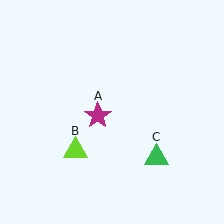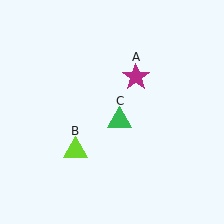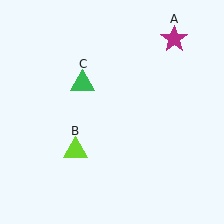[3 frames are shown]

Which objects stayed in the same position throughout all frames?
Lime triangle (object B) remained stationary.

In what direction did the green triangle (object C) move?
The green triangle (object C) moved up and to the left.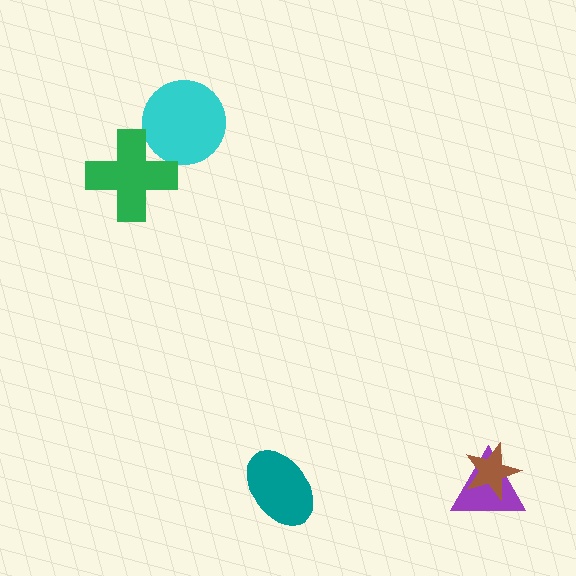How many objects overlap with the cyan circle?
1 object overlaps with the cyan circle.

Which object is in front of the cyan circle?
The green cross is in front of the cyan circle.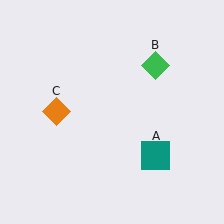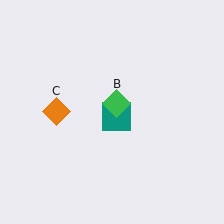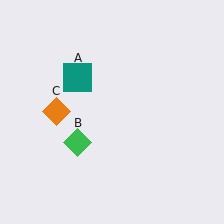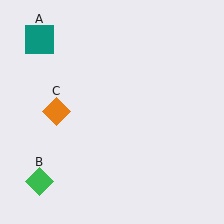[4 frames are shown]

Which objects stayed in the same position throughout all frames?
Orange diamond (object C) remained stationary.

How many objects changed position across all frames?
2 objects changed position: teal square (object A), green diamond (object B).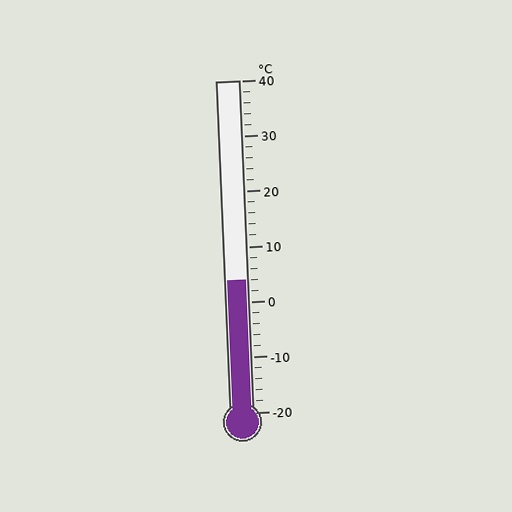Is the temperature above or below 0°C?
The temperature is above 0°C.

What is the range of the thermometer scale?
The thermometer scale ranges from -20°C to 40°C.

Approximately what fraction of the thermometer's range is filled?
The thermometer is filled to approximately 40% of its range.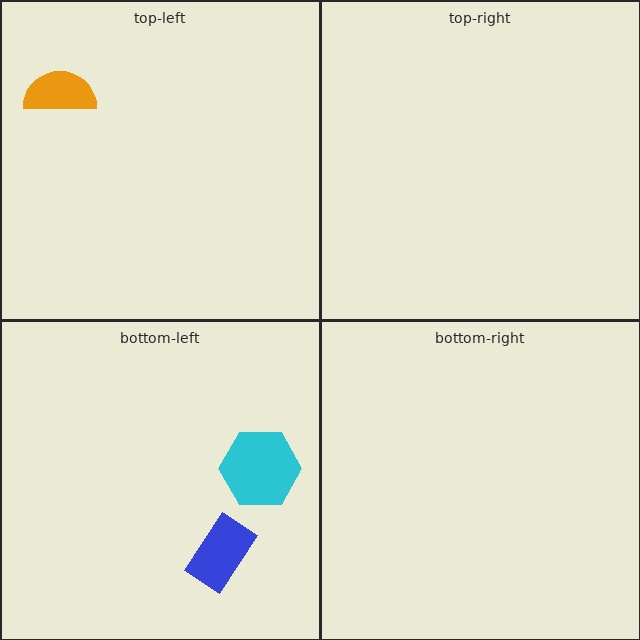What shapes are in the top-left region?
The orange semicircle.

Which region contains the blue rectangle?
The bottom-left region.